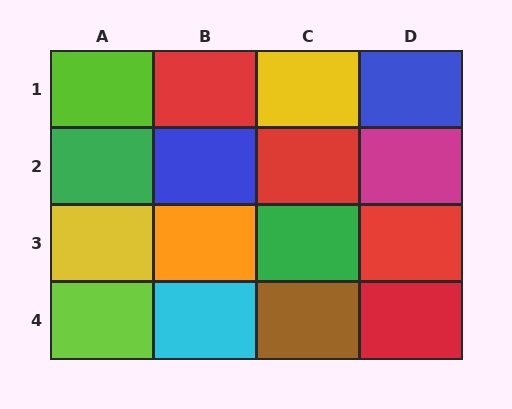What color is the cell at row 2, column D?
Magenta.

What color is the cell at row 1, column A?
Lime.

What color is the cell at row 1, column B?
Red.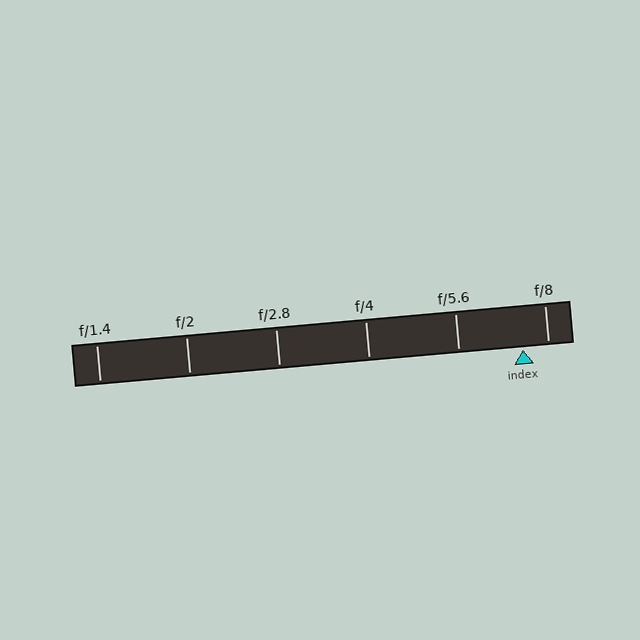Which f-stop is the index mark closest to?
The index mark is closest to f/8.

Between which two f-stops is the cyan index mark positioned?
The index mark is between f/5.6 and f/8.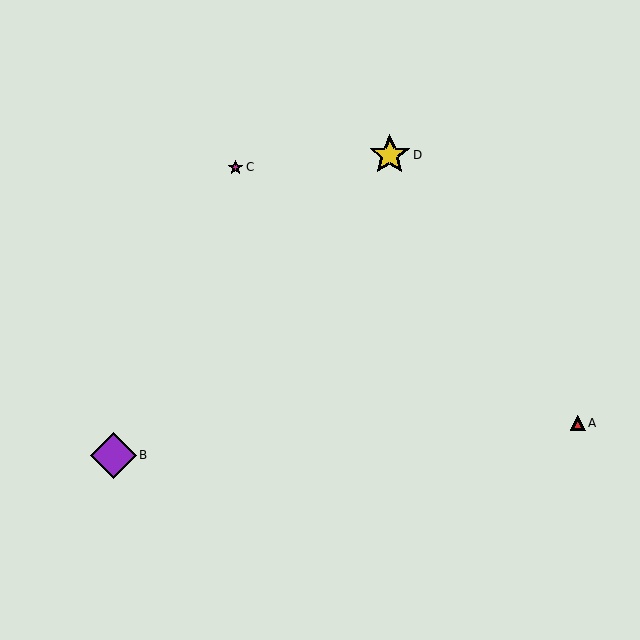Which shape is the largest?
The purple diamond (labeled B) is the largest.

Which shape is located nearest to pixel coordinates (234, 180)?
The magenta star (labeled C) at (235, 167) is nearest to that location.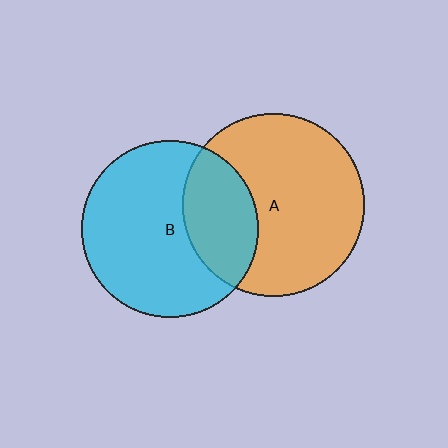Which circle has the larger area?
Circle A (orange).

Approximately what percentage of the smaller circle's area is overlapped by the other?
Approximately 30%.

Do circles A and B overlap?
Yes.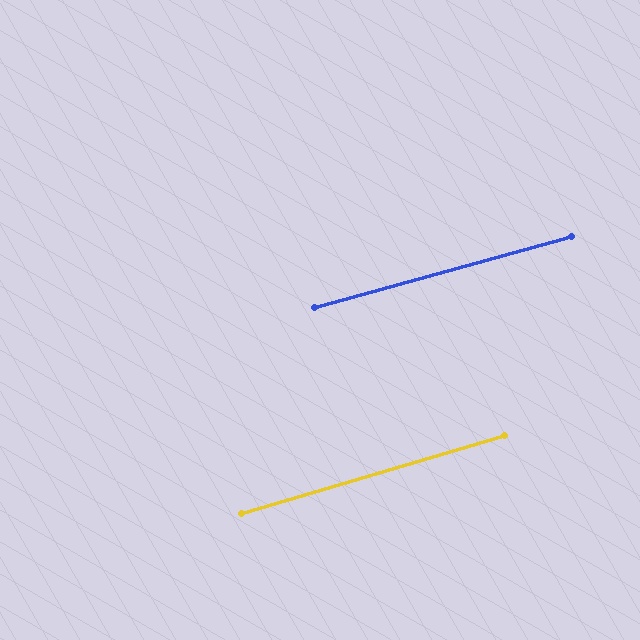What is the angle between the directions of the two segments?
Approximately 1 degree.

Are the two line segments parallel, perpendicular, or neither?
Parallel — their directions differ by only 1.0°.